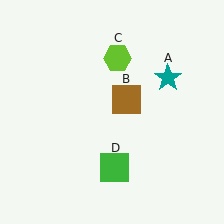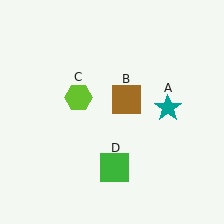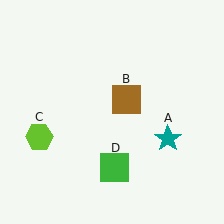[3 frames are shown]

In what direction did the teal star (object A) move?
The teal star (object A) moved down.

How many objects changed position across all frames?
2 objects changed position: teal star (object A), lime hexagon (object C).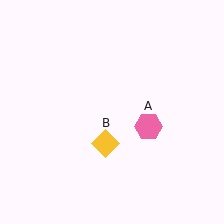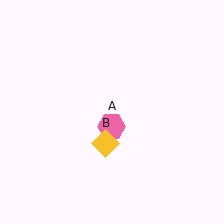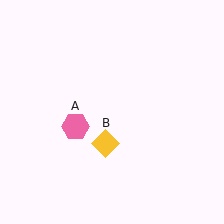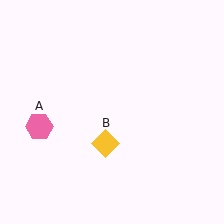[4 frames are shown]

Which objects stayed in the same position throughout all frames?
Yellow diamond (object B) remained stationary.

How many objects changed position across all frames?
1 object changed position: pink hexagon (object A).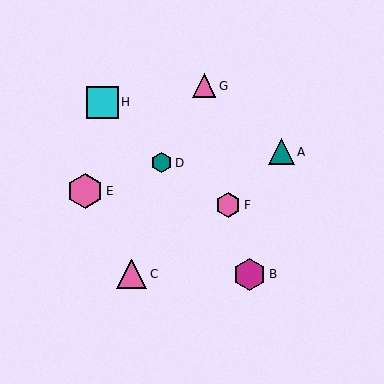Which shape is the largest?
The pink hexagon (labeled E) is the largest.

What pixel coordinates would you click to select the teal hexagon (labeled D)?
Click at (162, 163) to select the teal hexagon D.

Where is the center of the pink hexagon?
The center of the pink hexagon is at (85, 191).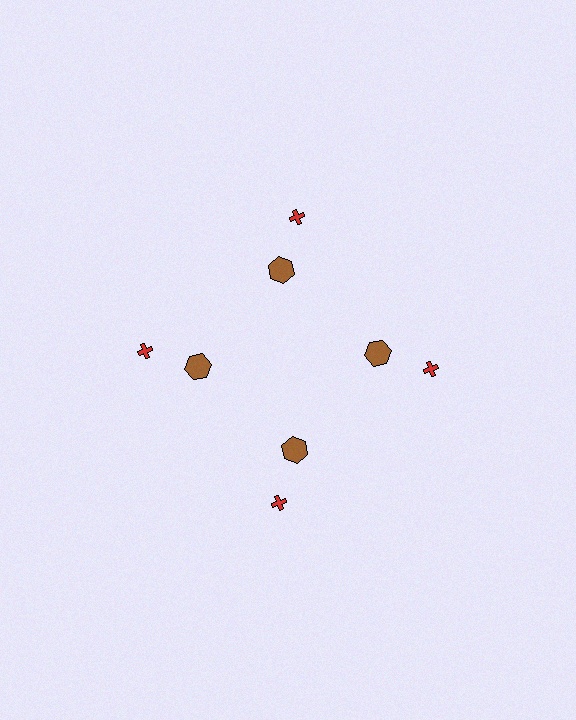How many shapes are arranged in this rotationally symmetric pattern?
There are 8 shapes, arranged in 4 groups of 2.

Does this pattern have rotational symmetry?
Yes, this pattern has 4-fold rotational symmetry. It looks the same after rotating 90 degrees around the center.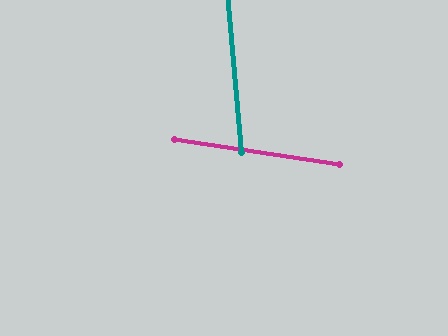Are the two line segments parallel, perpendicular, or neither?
Neither parallel nor perpendicular — they differ by about 76°.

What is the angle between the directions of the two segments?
Approximately 76 degrees.